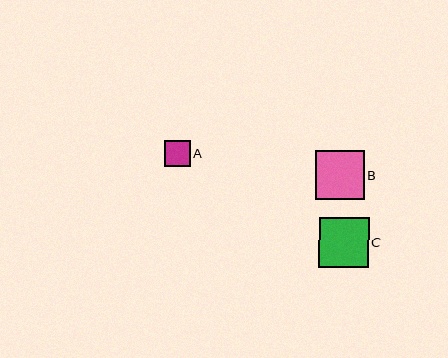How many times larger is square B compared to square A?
Square B is approximately 1.9 times the size of square A.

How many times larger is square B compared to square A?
Square B is approximately 1.9 times the size of square A.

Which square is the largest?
Square C is the largest with a size of approximately 50 pixels.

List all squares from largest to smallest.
From largest to smallest: C, B, A.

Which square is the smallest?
Square A is the smallest with a size of approximately 26 pixels.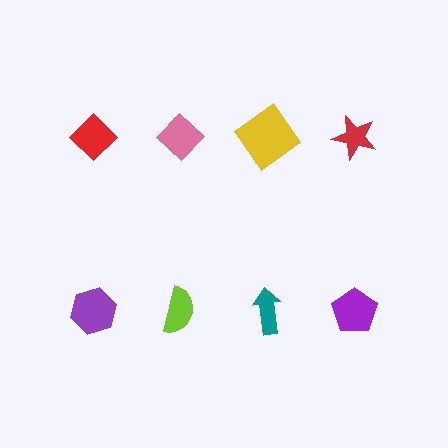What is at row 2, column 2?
A lime semicircle.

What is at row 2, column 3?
A teal arrow.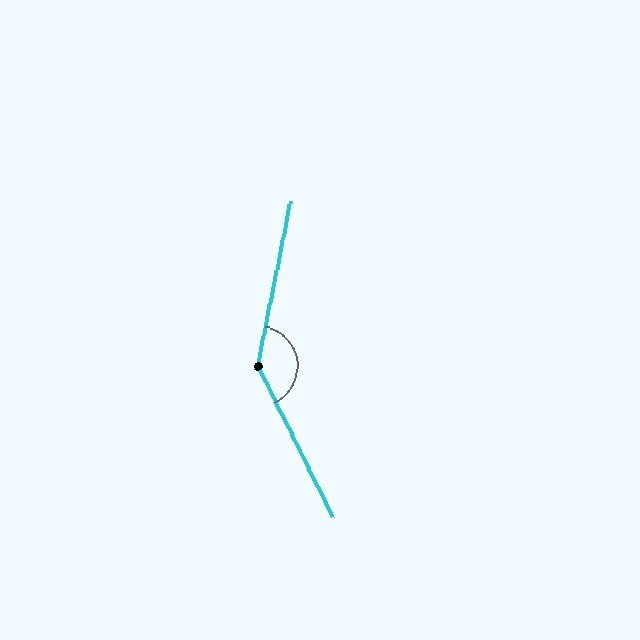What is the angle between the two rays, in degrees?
Approximately 142 degrees.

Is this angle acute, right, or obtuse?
It is obtuse.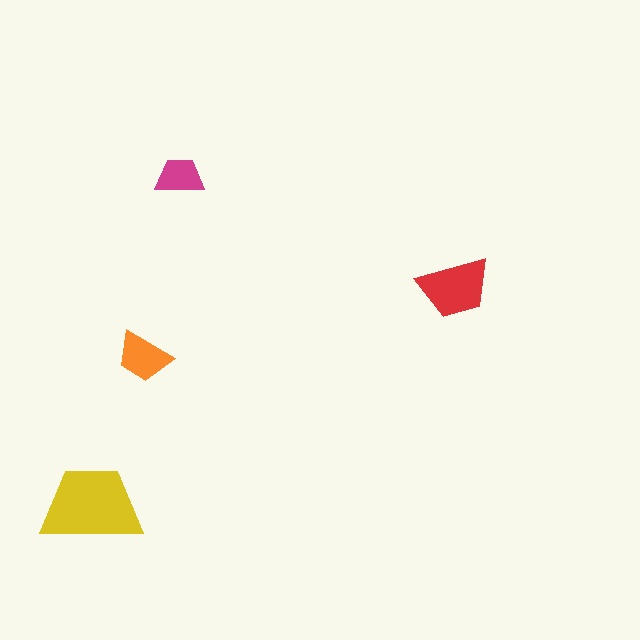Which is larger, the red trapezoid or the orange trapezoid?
The red one.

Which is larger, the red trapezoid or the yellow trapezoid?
The yellow one.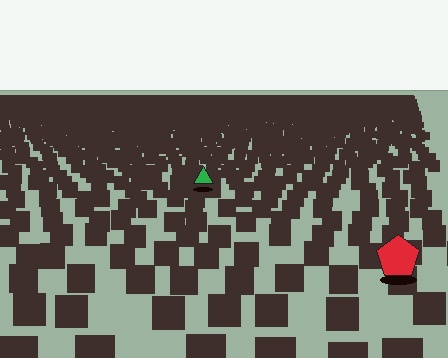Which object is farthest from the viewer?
The green triangle is farthest from the viewer. It appears smaller and the ground texture around it is denser.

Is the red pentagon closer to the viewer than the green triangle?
Yes. The red pentagon is closer — you can tell from the texture gradient: the ground texture is coarser near it.